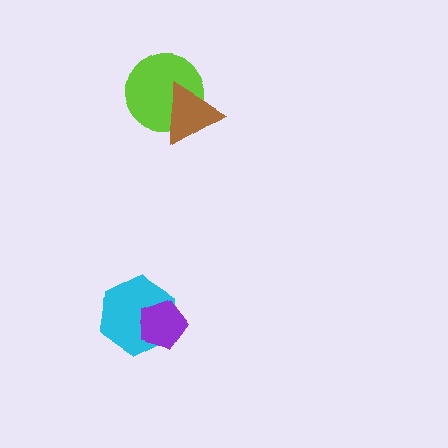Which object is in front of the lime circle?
The brown triangle is in front of the lime circle.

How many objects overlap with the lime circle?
1 object overlaps with the lime circle.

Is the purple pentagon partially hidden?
No, no other shape covers it.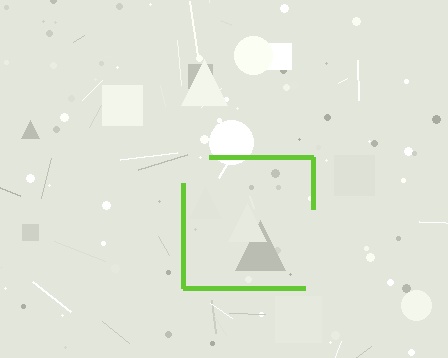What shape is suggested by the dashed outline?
The dashed outline suggests a square.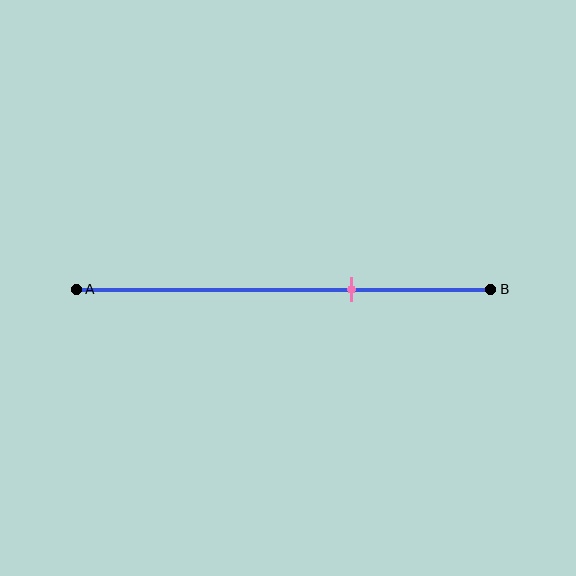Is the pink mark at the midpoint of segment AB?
No, the mark is at about 65% from A, not at the 50% midpoint.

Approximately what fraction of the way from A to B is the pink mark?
The pink mark is approximately 65% of the way from A to B.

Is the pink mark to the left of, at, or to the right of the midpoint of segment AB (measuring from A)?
The pink mark is to the right of the midpoint of segment AB.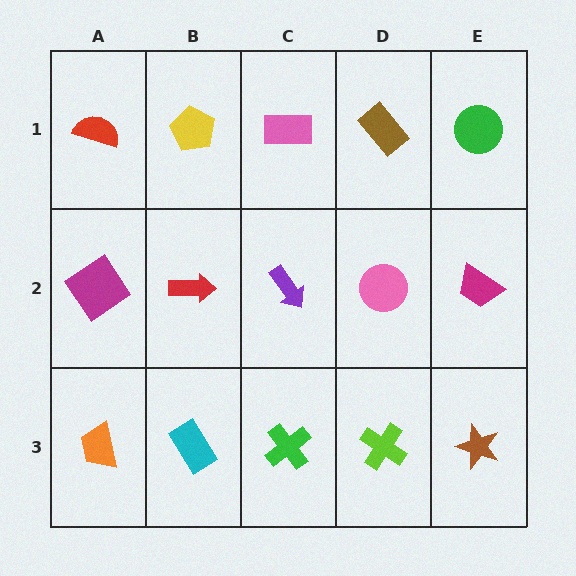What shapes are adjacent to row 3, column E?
A magenta trapezoid (row 2, column E), a lime cross (row 3, column D).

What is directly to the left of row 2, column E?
A pink circle.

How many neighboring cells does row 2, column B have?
4.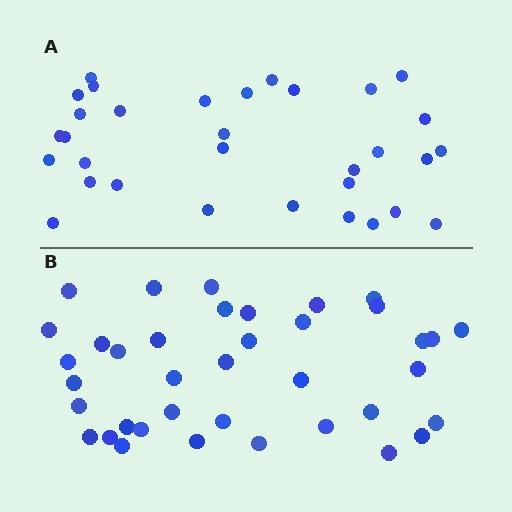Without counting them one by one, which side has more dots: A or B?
Region B (the bottom region) has more dots.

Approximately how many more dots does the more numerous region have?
Region B has about 6 more dots than region A.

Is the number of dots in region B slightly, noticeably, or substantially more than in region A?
Region B has only slightly more — the two regions are fairly close. The ratio is roughly 1.2 to 1.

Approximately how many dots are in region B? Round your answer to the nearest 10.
About 40 dots. (The exact count is 38, which rounds to 40.)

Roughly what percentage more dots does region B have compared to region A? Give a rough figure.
About 20% more.